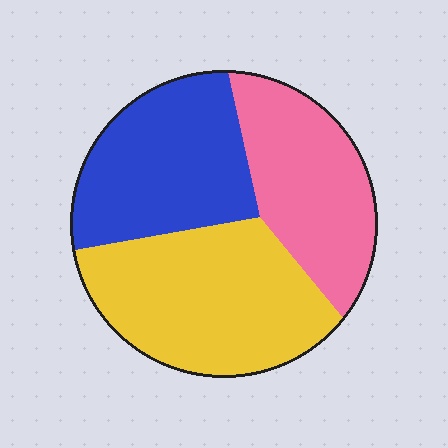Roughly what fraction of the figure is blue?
Blue covers roughly 30% of the figure.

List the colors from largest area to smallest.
From largest to smallest: yellow, blue, pink.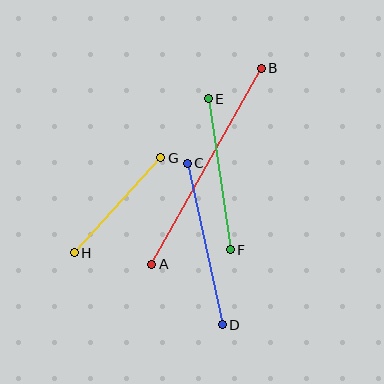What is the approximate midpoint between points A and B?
The midpoint is at approximately (207, 166) pixels.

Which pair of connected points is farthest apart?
Points A and B are farthest apart.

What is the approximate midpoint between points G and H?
The midpoint is at approximately (118, 205) pixels.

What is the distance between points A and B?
The distance is approximately 225 pixels.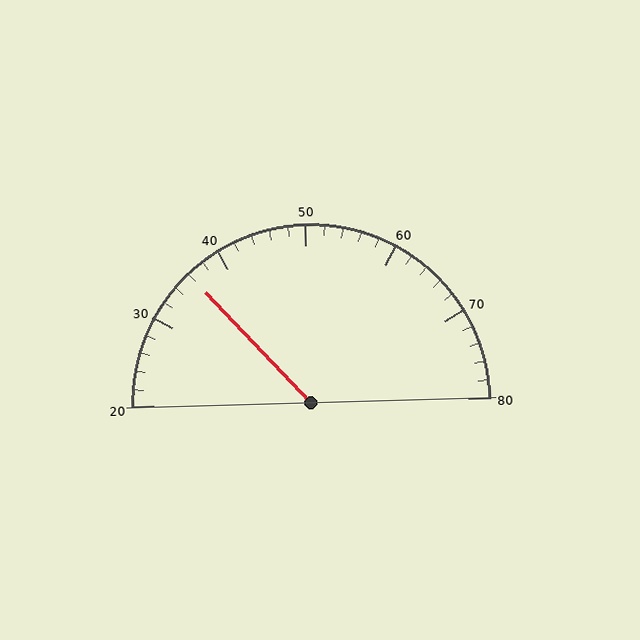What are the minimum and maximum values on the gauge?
The gauge ranges from 20 to 80.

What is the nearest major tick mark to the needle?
The nearest major tick mark is 40.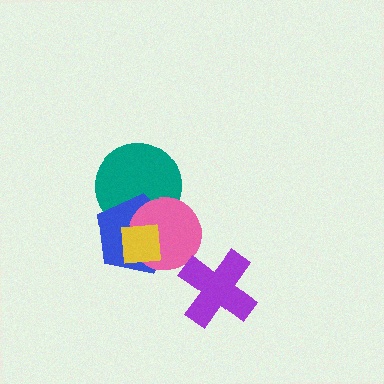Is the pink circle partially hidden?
Yes, it is partially covered by another shape.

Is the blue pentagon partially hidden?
Yes, it is partially covered by another shape.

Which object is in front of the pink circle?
The yellow square is in front of the pink circle.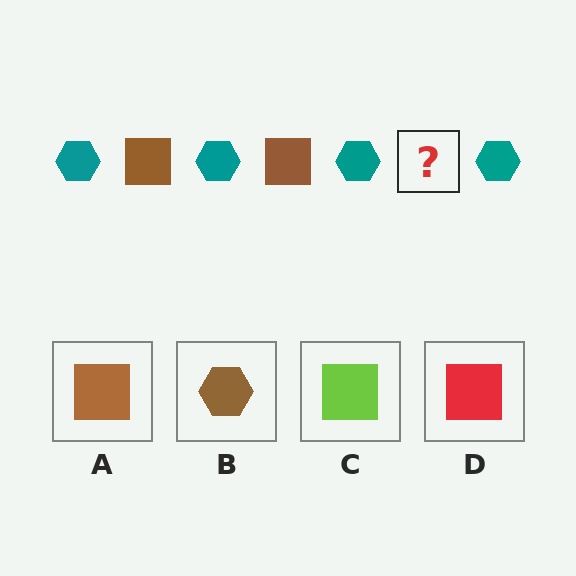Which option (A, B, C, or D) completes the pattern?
A.